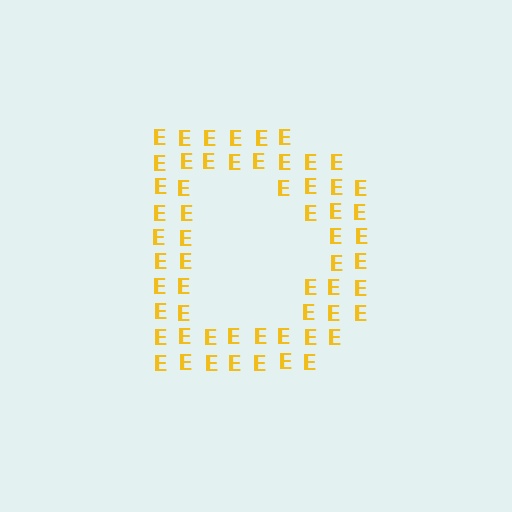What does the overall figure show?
The overall figure shows the letter D.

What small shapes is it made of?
It is made of small letter E's.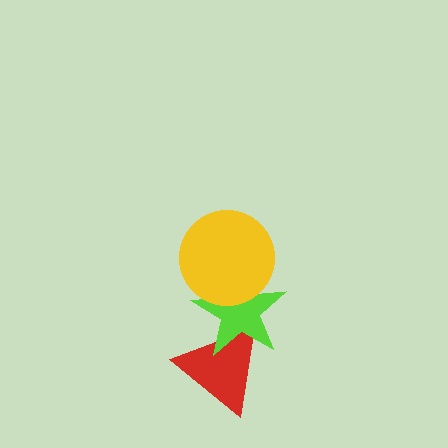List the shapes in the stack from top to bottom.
From top to bottom: the yellow circle, the lime star, the red triangle.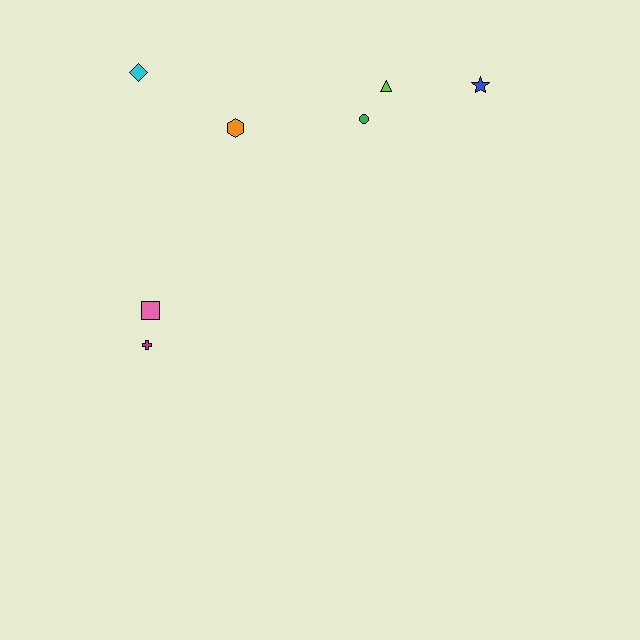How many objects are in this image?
There are 7 objects.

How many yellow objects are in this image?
There are no yellow objects.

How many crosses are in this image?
There is 1 cross.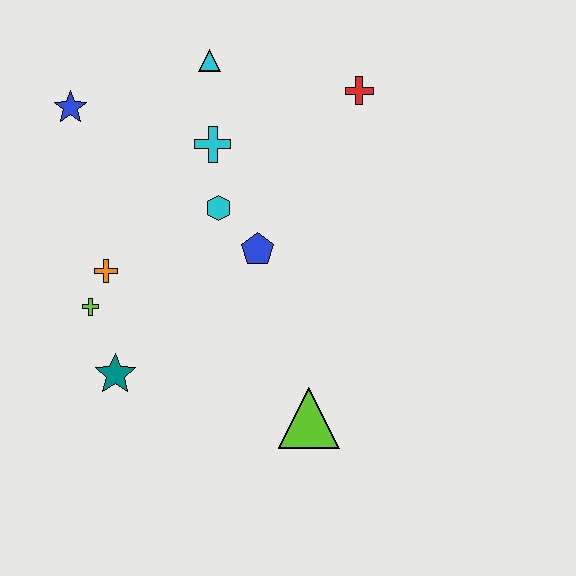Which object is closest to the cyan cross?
The cyan hexagon is closest to the cyan cross.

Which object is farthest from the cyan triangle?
The lime triangle is farthest from the cyan triangle.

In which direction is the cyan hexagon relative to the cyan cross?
The cyan hexagon is below the cyan cross.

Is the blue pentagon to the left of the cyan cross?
No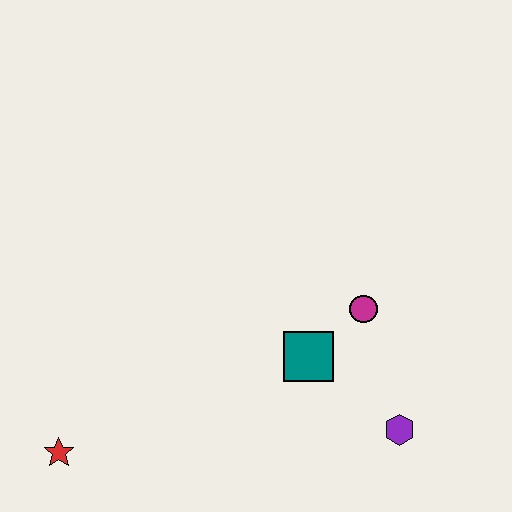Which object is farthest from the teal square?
The red star is farthest from the teal square.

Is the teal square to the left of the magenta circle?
Yes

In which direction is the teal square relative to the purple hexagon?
The teal square is to the left of the purple hexagon.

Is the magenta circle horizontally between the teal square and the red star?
No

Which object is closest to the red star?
The teal square is closest to the red star.